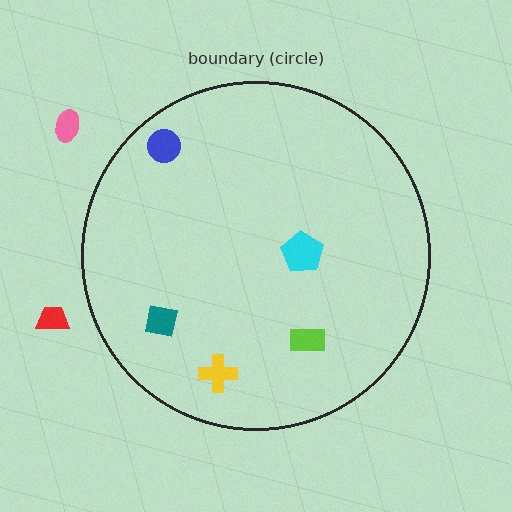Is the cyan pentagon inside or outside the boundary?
Inside.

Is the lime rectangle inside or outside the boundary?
Inside.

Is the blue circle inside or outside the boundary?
Inside.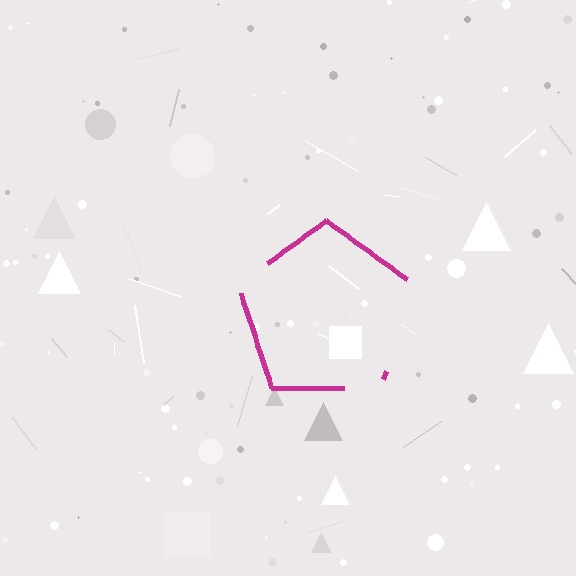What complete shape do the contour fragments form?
The contour fragments form a pentagon.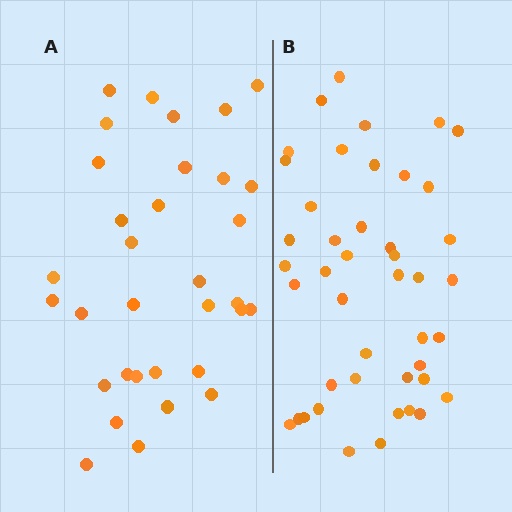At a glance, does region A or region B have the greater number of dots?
Region B (the right region) has more dots.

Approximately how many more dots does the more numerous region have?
Region B has roughly 12 or so more dots than region A.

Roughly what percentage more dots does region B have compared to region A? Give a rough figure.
About 35% more.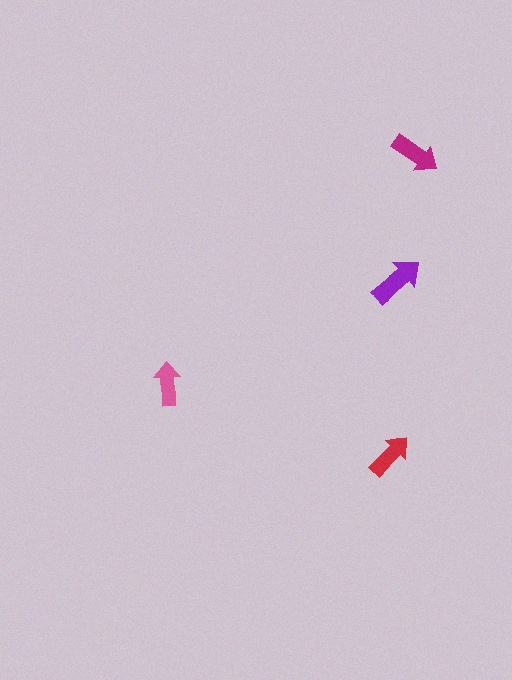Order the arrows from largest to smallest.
the purple one, the magenta one, the red one, the pink one.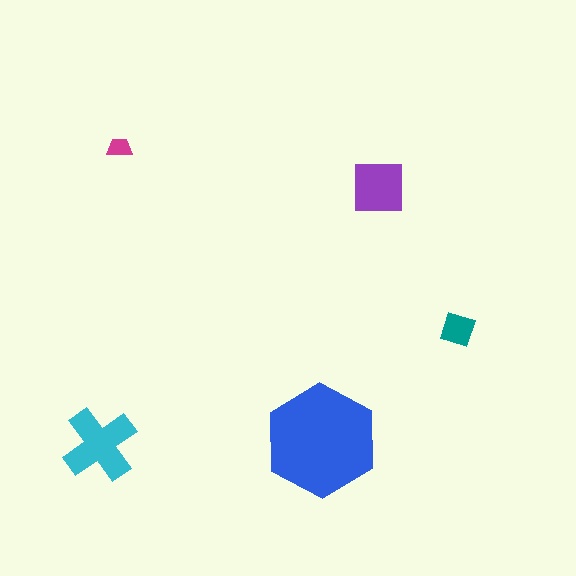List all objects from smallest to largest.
The magenta trapezoid, the teal diamond, the purple square, the cyan cross, the blue hexagon.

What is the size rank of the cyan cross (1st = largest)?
2nd.